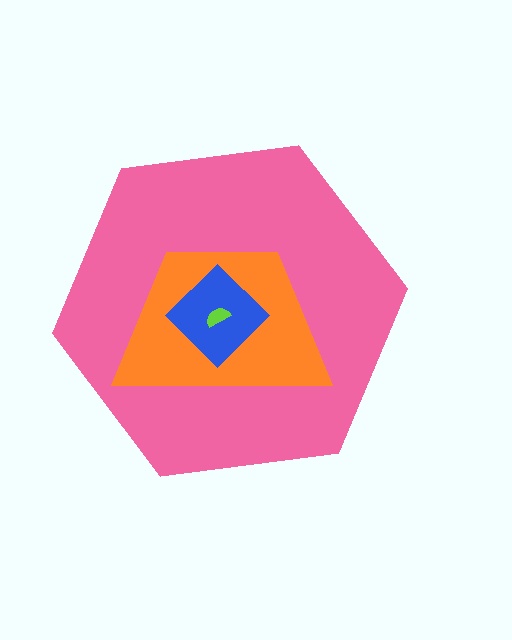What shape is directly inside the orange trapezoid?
The blue diamond.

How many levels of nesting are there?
4.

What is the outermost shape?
The pink hexagon.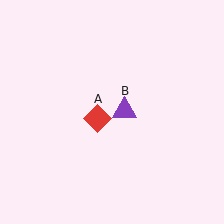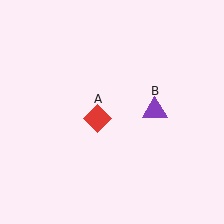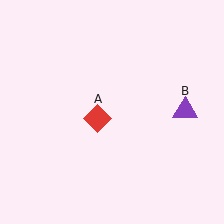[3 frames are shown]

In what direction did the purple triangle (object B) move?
The purple triangle (object B) moved right.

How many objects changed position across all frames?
1 object changed position: purple triangle (object B).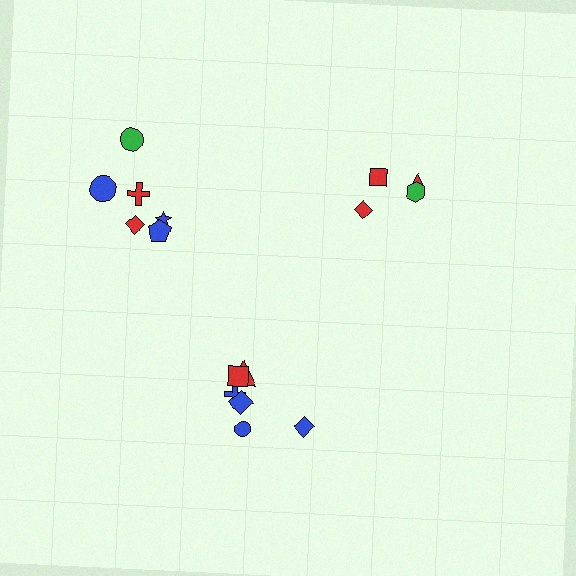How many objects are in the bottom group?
There are 6 objects.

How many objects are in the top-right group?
There are 4 objects.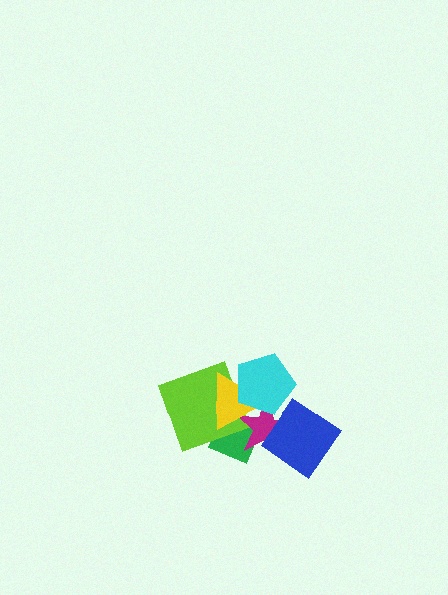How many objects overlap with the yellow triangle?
4 objects overlap with the yellow triangle.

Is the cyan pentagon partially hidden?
No, no other shape covers it.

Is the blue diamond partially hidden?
Yes, it is partially covered by another shape.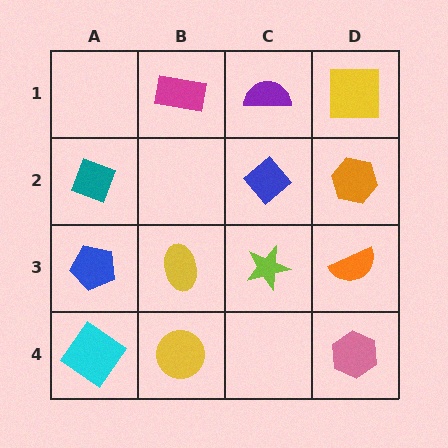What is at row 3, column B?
A yellow ellipse.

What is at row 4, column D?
A pink hexagon.